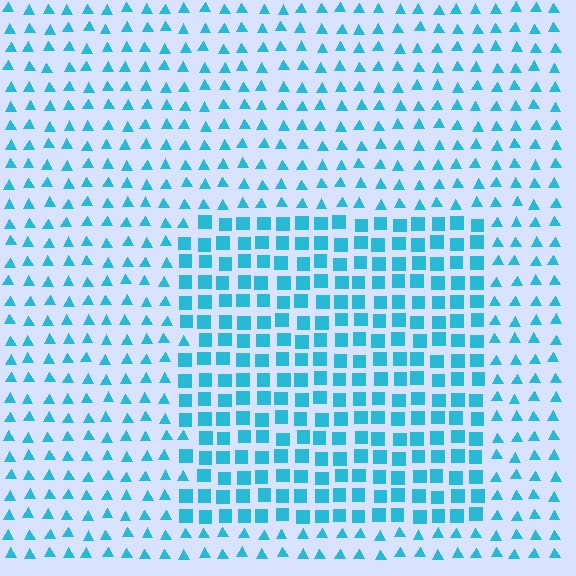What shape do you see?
I see a rectangle.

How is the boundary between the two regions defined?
The boundary is defined by a change in element shape: squares inside vs. triangles outside. All elements share the same color and spacing.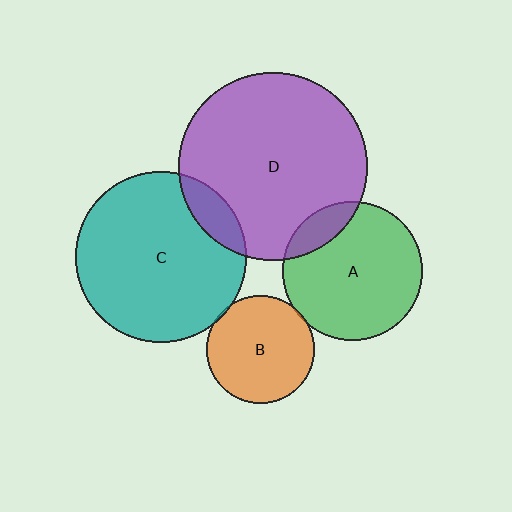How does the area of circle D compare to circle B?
Approximately 3.0 times.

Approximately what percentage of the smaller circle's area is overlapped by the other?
Approximately 15%.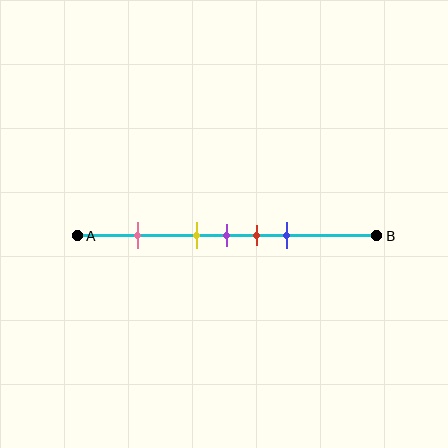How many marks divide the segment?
There are 5 marks dividing the segment.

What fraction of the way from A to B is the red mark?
The red mark is approximately 60% (0.6) of the way from A to B.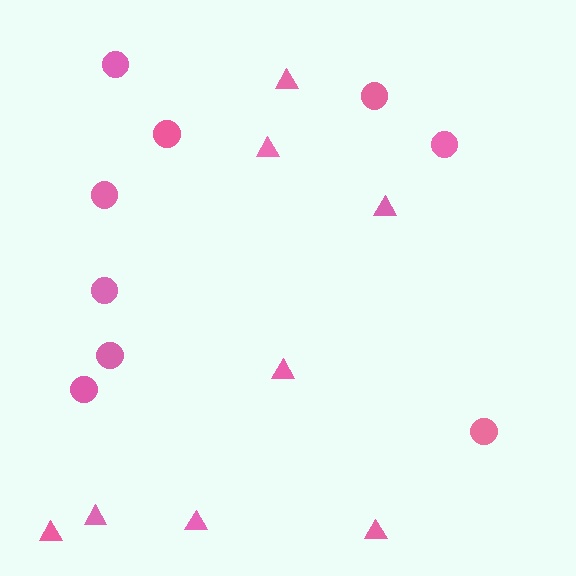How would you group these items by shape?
There are 2 groups: one group of triangles (8) and one group of circles (9).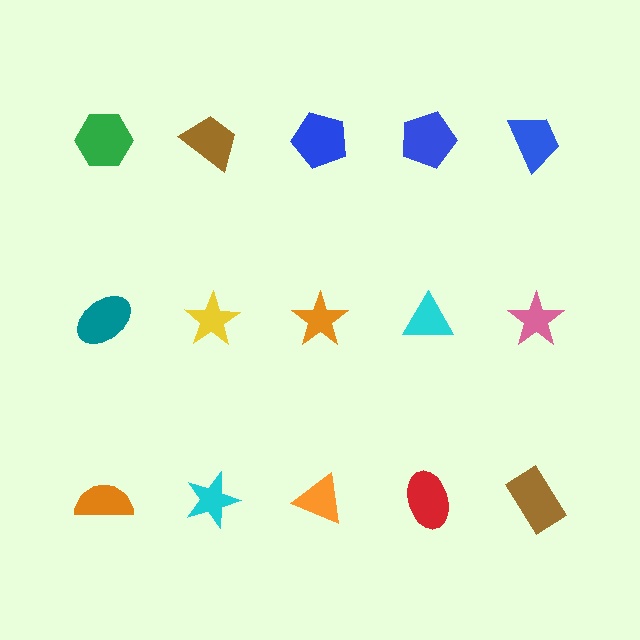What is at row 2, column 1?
A teal ellipse.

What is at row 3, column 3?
An orange triangle.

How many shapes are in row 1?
5 shapes.